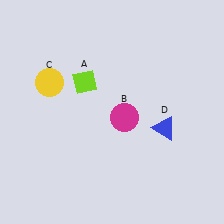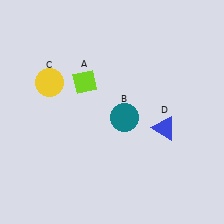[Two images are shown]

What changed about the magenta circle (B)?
In Image 1, B is magenta. In Image 2, it changed to teal.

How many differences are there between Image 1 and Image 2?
There is 1 difference between the two images.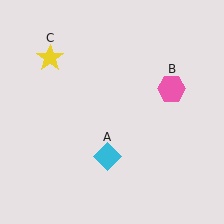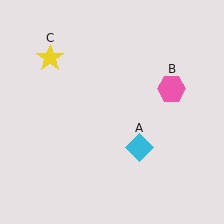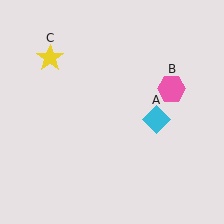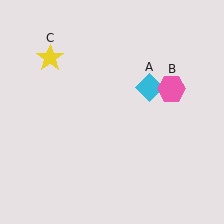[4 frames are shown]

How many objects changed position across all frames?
1 object changed position: cyan diamond (object A).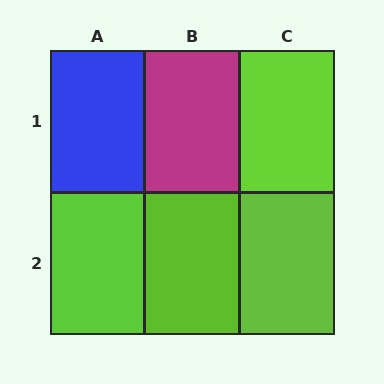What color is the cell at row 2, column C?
Lime.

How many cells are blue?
1 cell is blue.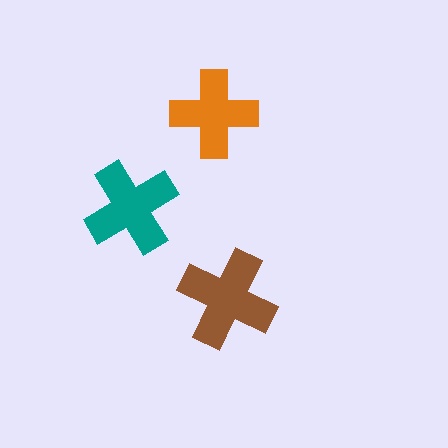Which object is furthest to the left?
The teal cross is leftmost.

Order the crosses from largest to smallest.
the brown one, the teal one, the orange one.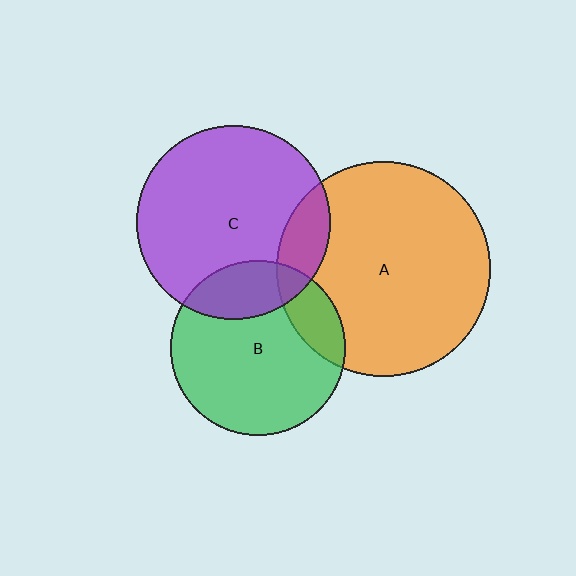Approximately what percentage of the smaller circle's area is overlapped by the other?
Approximately 15%.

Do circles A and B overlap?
Yes.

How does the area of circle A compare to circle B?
Approximately 1.5 times.